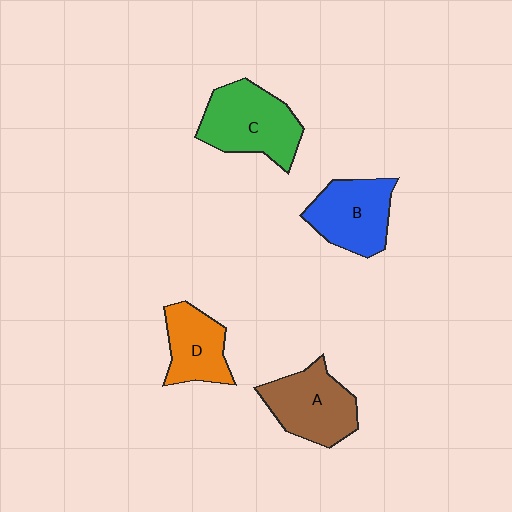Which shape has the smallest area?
Shape D (orange).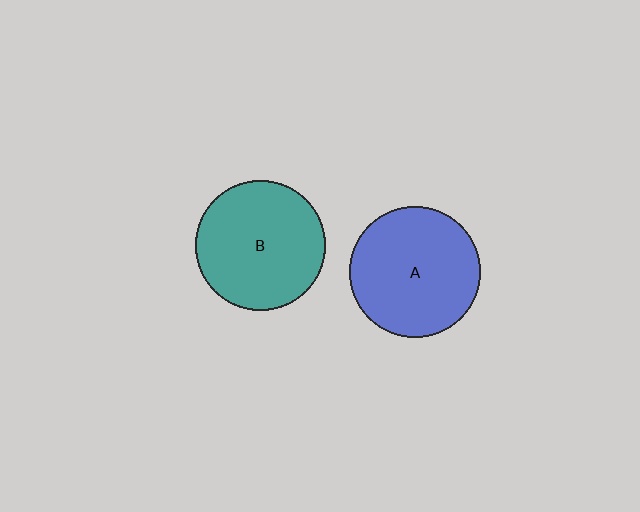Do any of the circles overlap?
No, none of the circles overlap.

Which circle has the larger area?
Circle A (blue).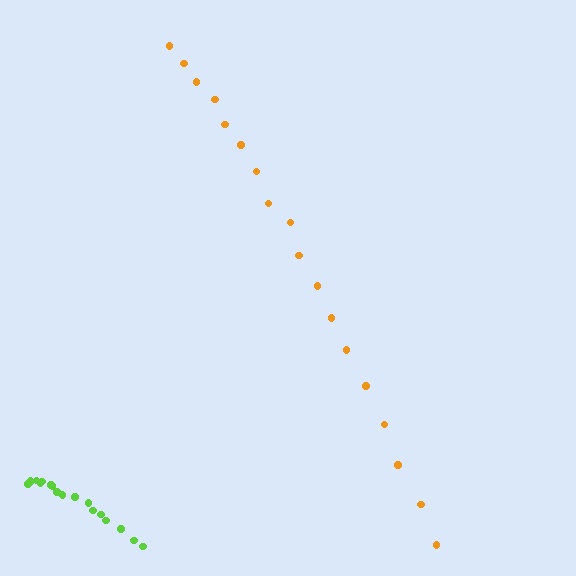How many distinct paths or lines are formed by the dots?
There are 2 distinct paths.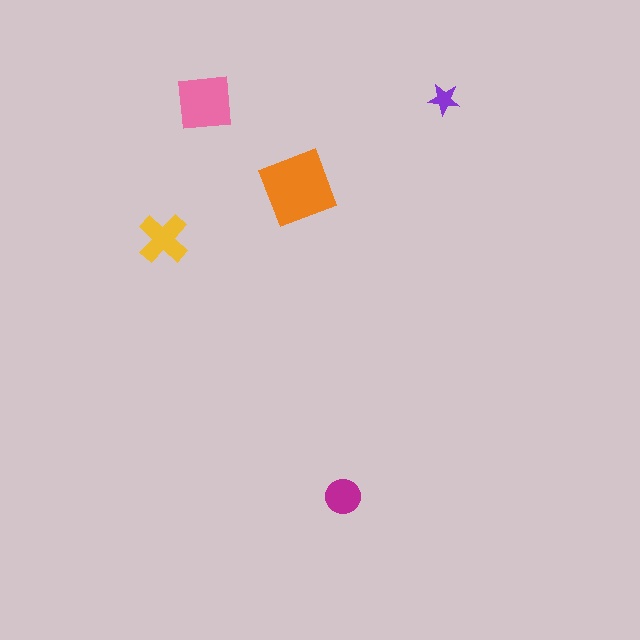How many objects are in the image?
There are 5 objects in the image.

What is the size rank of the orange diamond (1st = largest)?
1st.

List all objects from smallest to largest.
The purple star, the magenta circle, the yellow cross, the pink square, the orange diamond.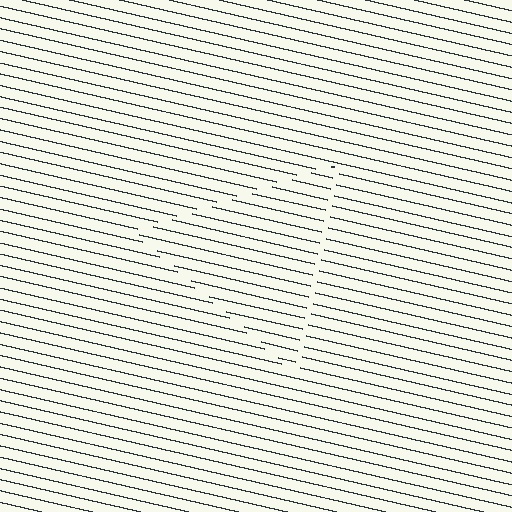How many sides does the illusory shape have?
3 sides — the line-ends trace a triangle.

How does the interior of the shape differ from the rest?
The interior of the shape contains the same grating, shifted by half a period — the contour is defined by the phase discontinuity where line-ends from the inner and outer gratings abut.